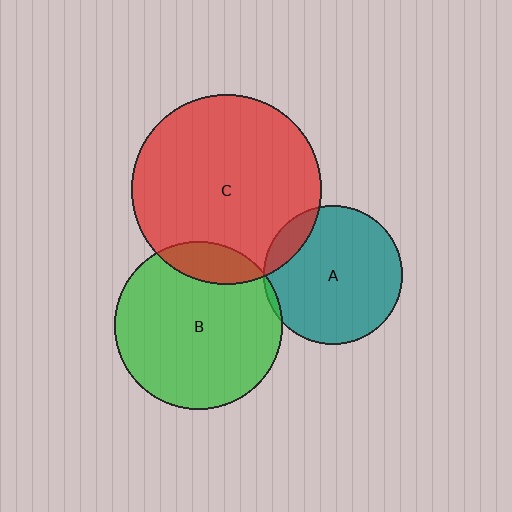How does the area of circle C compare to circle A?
Approximately 1.9 times.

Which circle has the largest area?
Circle C (red).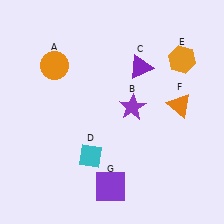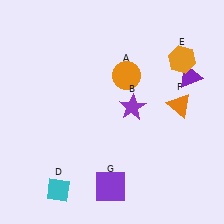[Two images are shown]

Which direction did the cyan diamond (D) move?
The cyan diamond (D) moved down.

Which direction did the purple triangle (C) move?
The purple triangle (C) moved right.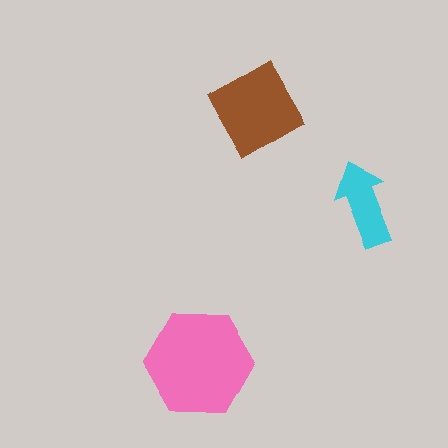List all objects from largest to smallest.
The pink hexagon, the brown diamond, the cyan arrow.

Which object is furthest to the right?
The cyan arrow is rightmost.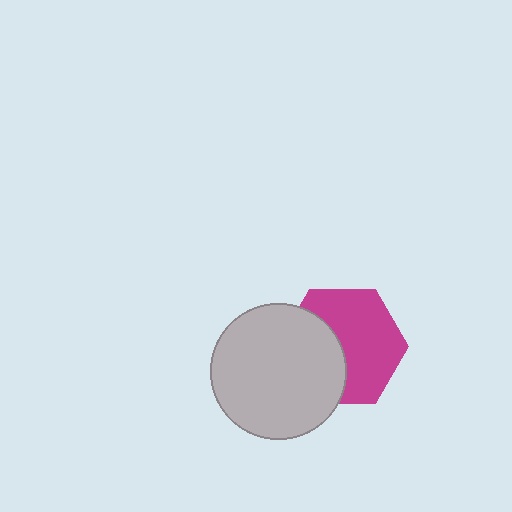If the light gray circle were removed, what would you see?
You would see the complete magenta hexagon.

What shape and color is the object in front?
The object in front is a light gray circle.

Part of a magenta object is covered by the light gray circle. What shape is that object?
It is a hexagon.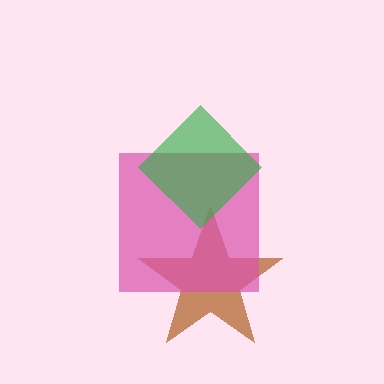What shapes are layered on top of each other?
The layered shapes are: a brown star, a pink square, a green diamond.